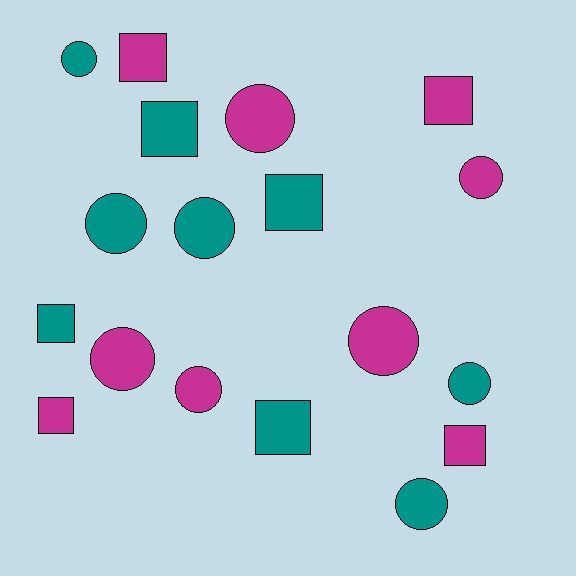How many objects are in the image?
There are 18 objects.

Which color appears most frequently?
Teal, with 9 objects.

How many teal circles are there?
There are 5 teal circles.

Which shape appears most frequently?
Circle, with 10 objects.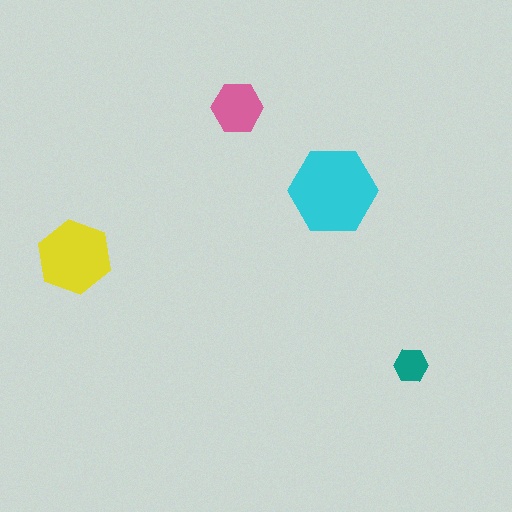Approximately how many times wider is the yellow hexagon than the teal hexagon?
About 2 times wider.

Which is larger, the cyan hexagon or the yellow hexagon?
The cyan one.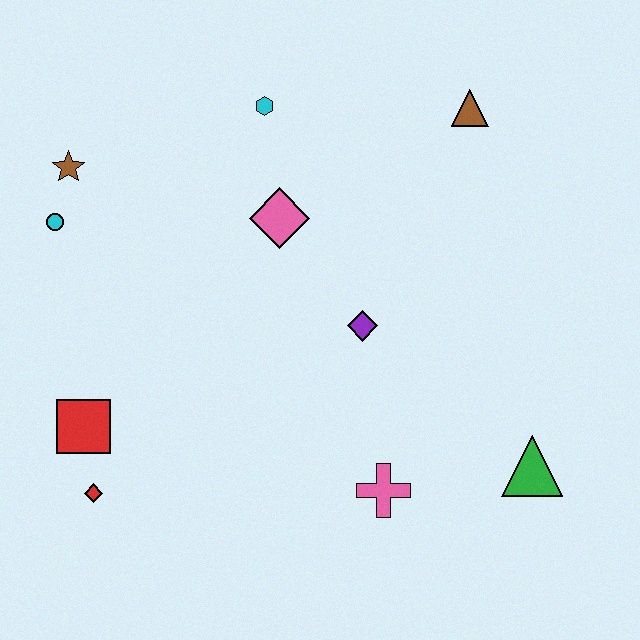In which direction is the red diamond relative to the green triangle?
The red diamond is to the left of the green triangle.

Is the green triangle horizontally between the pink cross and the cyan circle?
No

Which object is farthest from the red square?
The brown triangle is farthest from the red square.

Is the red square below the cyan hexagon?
Yes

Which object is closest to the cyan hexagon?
The pink diamond is closest to the cyan hexagon.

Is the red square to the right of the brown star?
Yes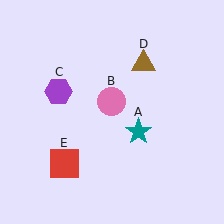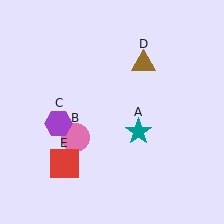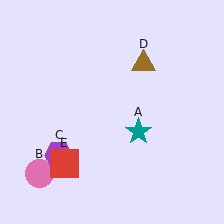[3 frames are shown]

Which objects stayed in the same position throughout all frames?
Teal star (object A) and brown triangle (object D) and red square (object E) remained stationary.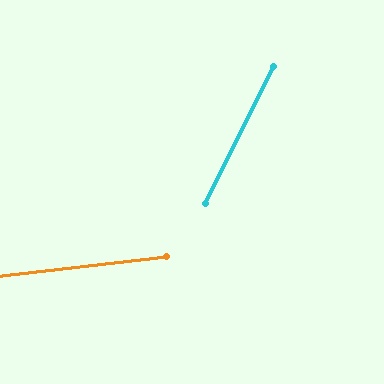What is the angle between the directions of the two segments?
Approximately 57 degrees.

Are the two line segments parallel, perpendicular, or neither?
Neither parallel nor perpendicular — they differ by about 57°.